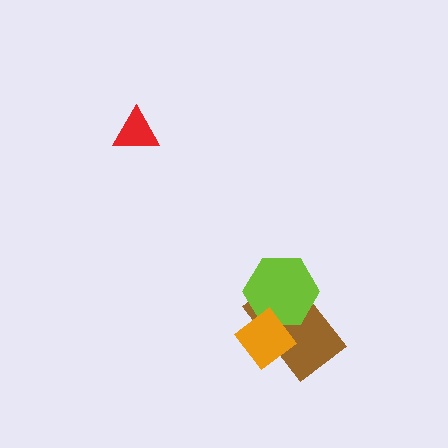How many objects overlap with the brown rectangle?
2 objects overlap with the brown rectangle.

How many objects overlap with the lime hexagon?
2 objects overlap with the lime hexagon.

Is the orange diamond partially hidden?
No, no other shape covers it.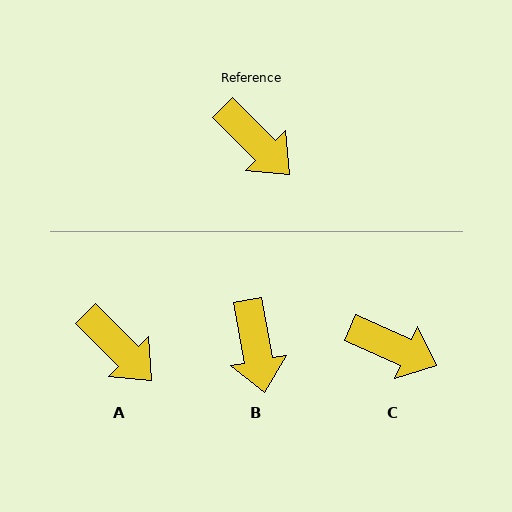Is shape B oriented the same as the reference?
No, it is off by about 34 degrees.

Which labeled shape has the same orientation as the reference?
A.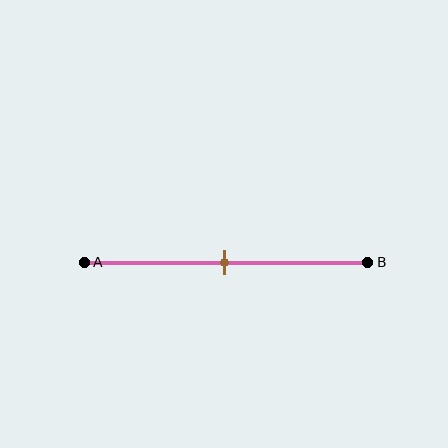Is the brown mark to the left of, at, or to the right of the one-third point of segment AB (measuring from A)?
The brown mark is to the right of the one-third point of segment AB.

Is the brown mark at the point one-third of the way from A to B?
No, the mark is at about 50% from A, not at the 33% one-third point.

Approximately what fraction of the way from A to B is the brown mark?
The brown mark is approximately 50% of the way from A to B.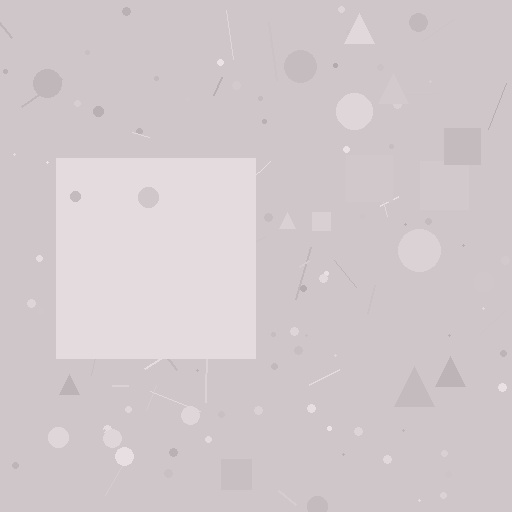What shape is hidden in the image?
A square is hidden in the image.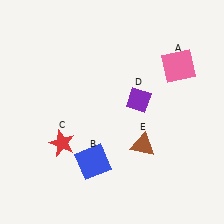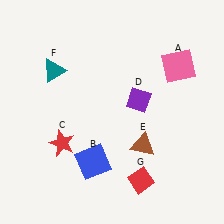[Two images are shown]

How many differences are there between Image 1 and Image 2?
There are 2 differences between the two images.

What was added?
A teal triangle (F), a red diamond (G) were added in Image 2.